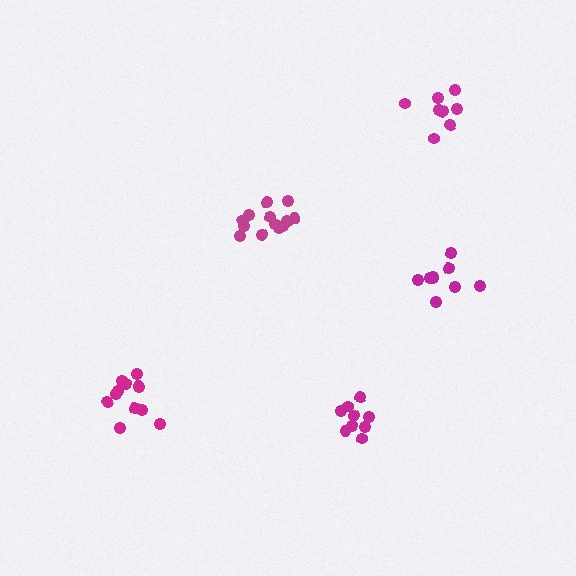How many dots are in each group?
Group 1: 8 dots, Group 2: 9 dots, Group 3: 13 dots, Group 4: 13 dots, Group 5: 9 dots (52 total).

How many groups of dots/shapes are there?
There are 5 groups.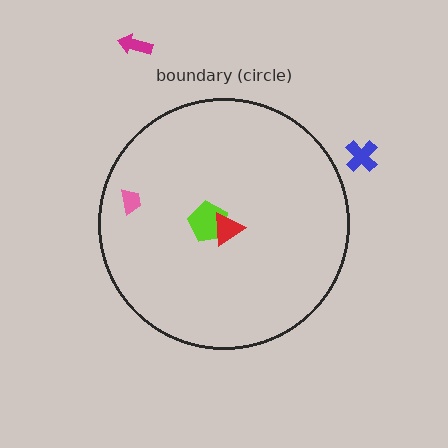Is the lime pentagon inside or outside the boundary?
Inside.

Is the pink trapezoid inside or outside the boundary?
Inside.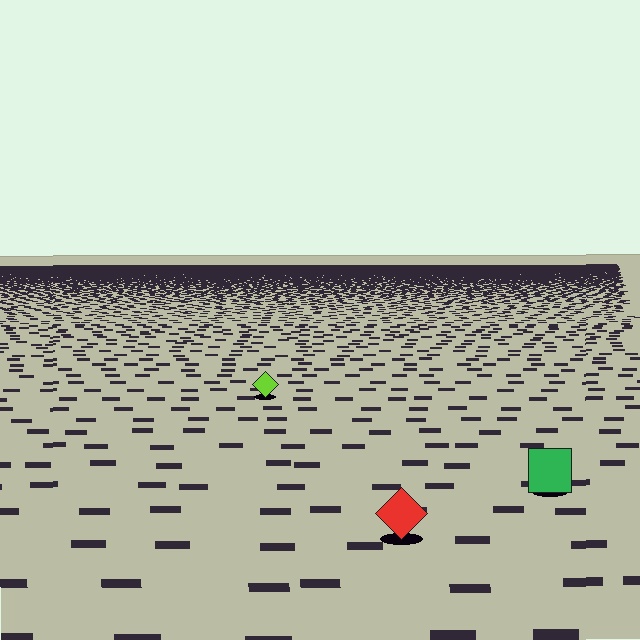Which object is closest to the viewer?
The red diamond is closest. The texture marks near it are larger and more spread out.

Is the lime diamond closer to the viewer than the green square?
No. The green square is closer — you can tell from the texture gradient: the ground texture is coarser near it.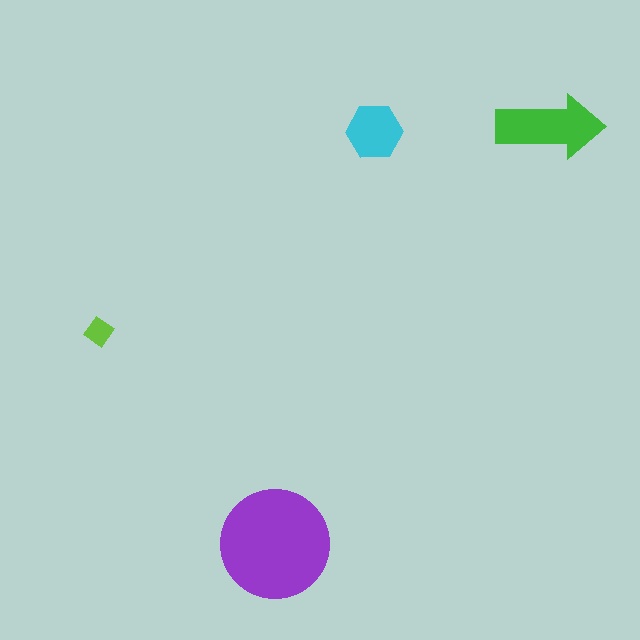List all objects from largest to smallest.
The purple circle, the green arrow, the cyan hexagon, the lime diamond.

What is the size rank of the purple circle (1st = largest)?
1st.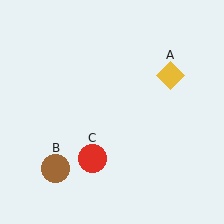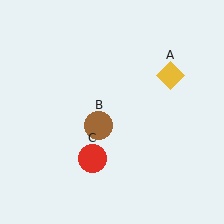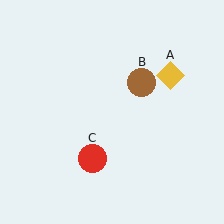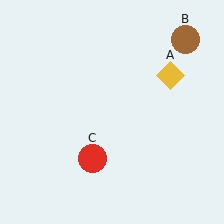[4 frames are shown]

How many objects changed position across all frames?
1 object changed position: brown circle (object B).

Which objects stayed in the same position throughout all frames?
Yellow diamond (object A) and red circle (object C) remained stationary.